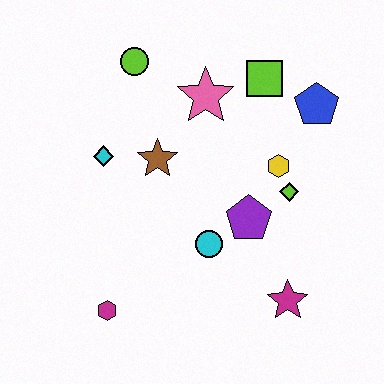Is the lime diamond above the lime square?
No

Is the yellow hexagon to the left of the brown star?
No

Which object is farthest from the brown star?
The magenta star is farthest from the brown star.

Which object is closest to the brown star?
The cyan diamond is closest to the brown star.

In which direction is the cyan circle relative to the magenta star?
The cyan circle is to the left of the magenta star.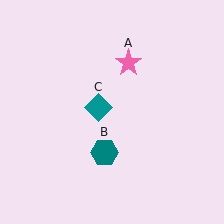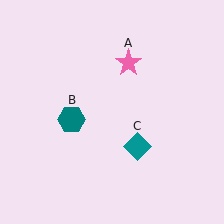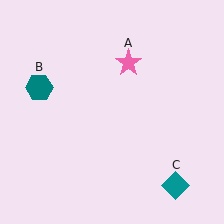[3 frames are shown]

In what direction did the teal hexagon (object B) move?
The teal hexagon (object B) moved up and to the left.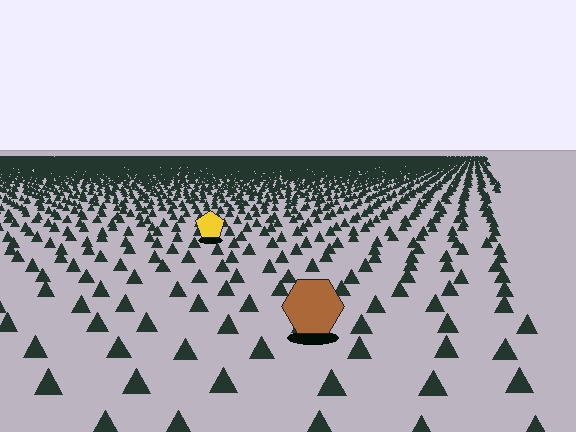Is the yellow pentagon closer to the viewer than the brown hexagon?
No. The brown hexagon is closer — you can tell from the texture gradient: the ground texture is coarser near it.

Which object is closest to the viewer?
The brown hexagon is closest. The texture marks near it are larger and more spread out.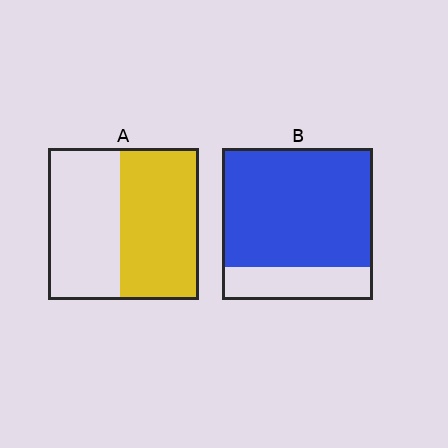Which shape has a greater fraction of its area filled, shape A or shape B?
Shape B.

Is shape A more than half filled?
Roughly half.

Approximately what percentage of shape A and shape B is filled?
A is approximately 50% and B is approximately 80%.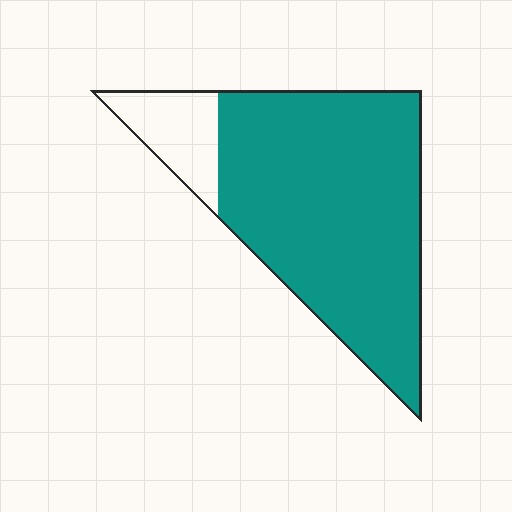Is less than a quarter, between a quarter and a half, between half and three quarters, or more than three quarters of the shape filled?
More than three quarters.